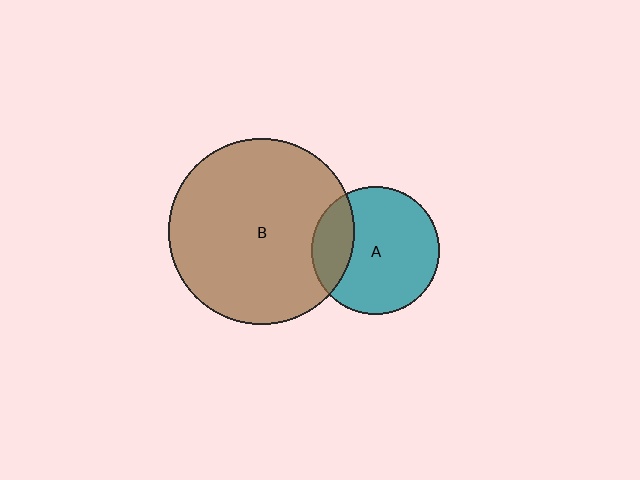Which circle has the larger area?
Circle B (brown).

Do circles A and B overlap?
Yes.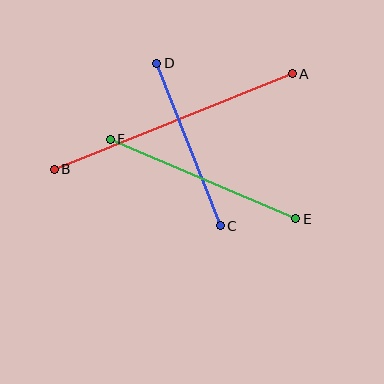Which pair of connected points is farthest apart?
Points A and B are farthest apart.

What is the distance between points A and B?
The distance is approximately 256 pixels.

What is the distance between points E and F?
The distance is approximately 202 pixels.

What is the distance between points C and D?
The distance is approximately 175 pixels.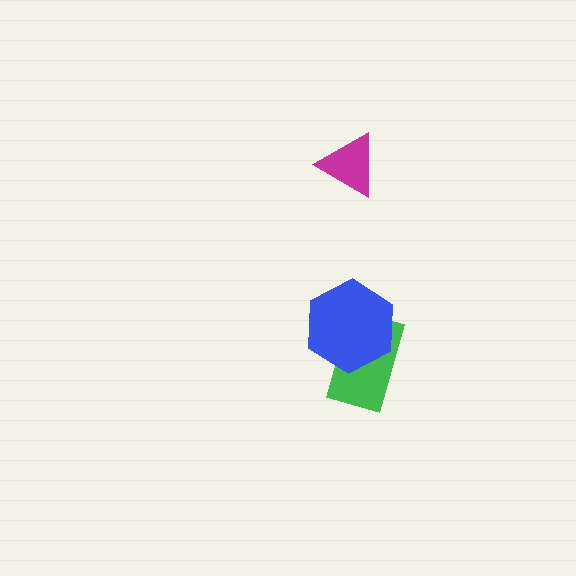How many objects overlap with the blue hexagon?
1 object overlaps with the blue hexagon.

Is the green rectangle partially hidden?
Yes, it is partially covered by another shape.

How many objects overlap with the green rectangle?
1 object overlaps with the green rectangle.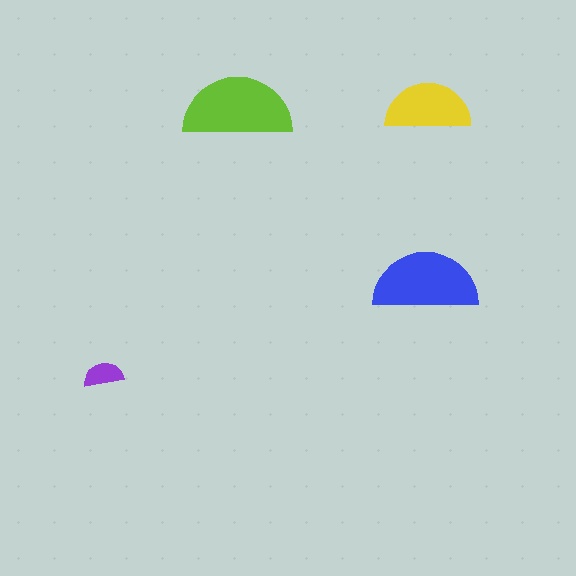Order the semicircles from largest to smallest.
the lime one, the blue one, the yellow one, the purple one.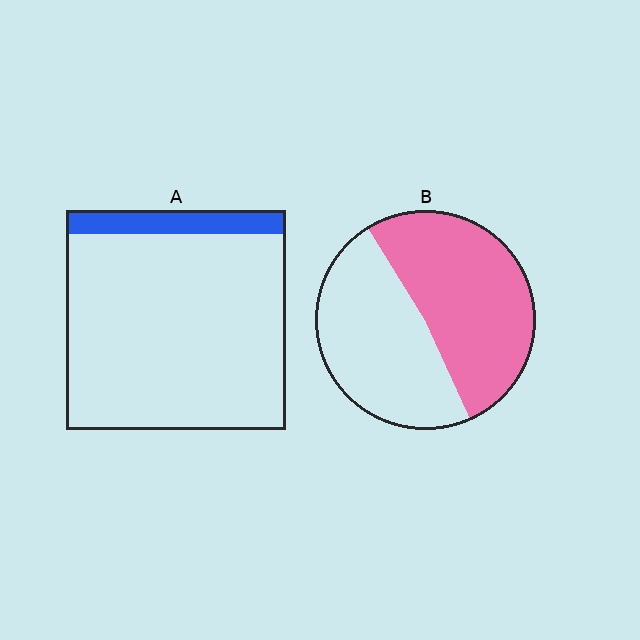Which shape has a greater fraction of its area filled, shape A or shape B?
Shape B.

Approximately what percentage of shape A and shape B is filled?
A is approximately 10% and B is approximately 50%.